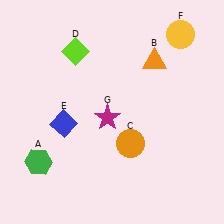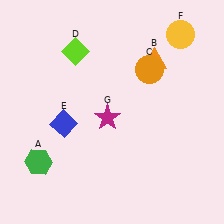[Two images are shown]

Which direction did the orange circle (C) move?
The orange circle (C) moved up.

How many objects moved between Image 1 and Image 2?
1 object moved between the two images.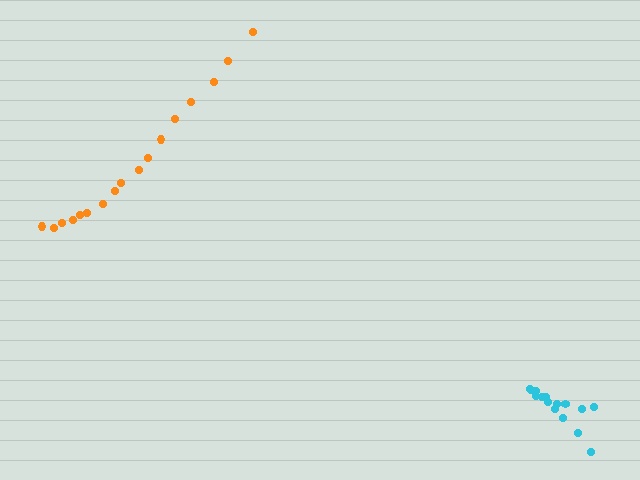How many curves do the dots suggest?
There are 2 distinct paths.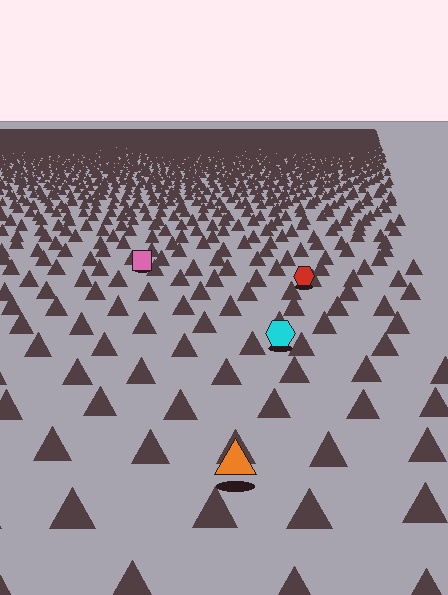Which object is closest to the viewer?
The orange triangle is closest. The texture marks near it are larger and more spread out.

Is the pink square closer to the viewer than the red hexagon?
No. The red hexagon is closer — you can tell from the texture gradient: the ground texture is coarser near it.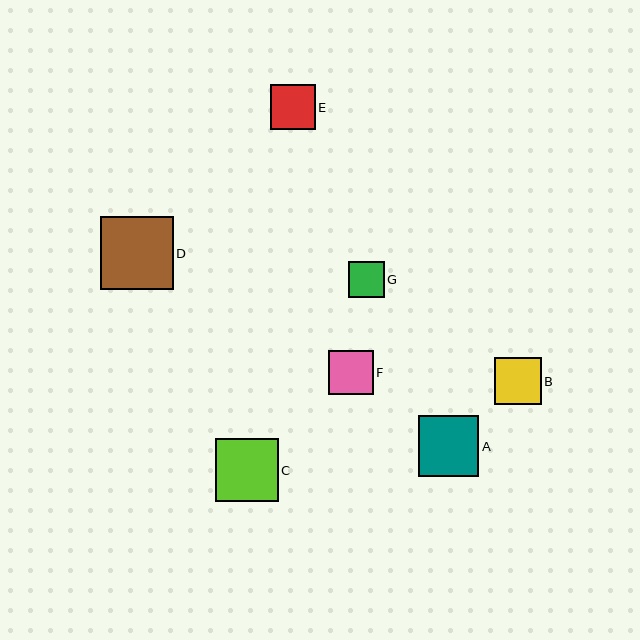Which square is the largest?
Square D is the largest with a size of approximately 73 pixels.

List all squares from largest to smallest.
From largest to smallest: D, C, A, B, E, F, G.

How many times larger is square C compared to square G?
Square C is approximately 1.8 times the size of square G.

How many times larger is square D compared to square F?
Square D is approximately 1.6 times the size of square F.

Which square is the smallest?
Square G is the smallest with a size of approximately 36 pixels.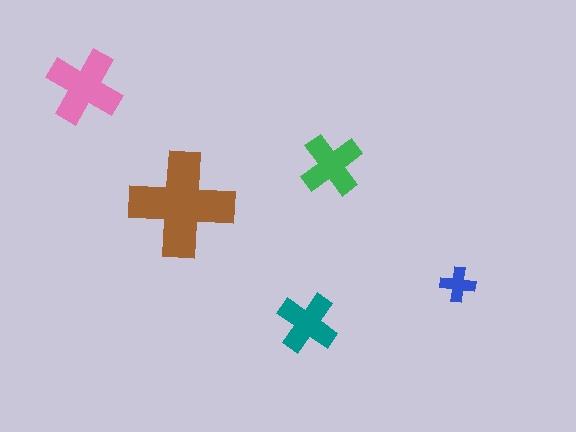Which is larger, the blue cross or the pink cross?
The pink one.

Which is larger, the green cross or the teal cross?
The green one.